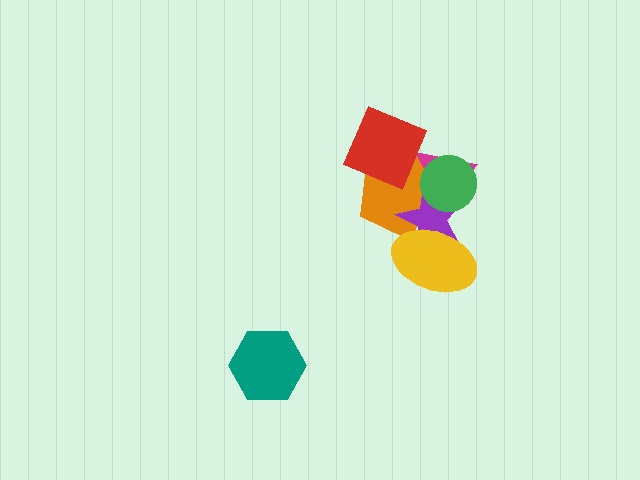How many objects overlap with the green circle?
3 objects overlap with the green circle.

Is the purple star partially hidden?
Yes, it is partially covered by another shape.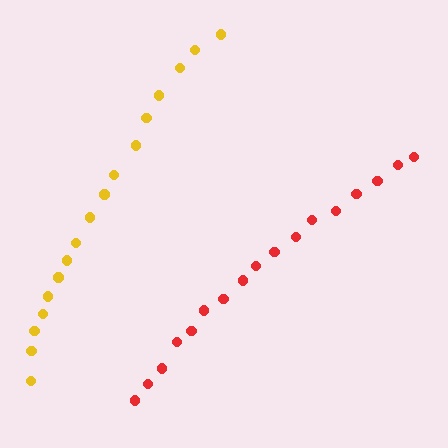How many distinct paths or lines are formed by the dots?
There are 2 distinct paths.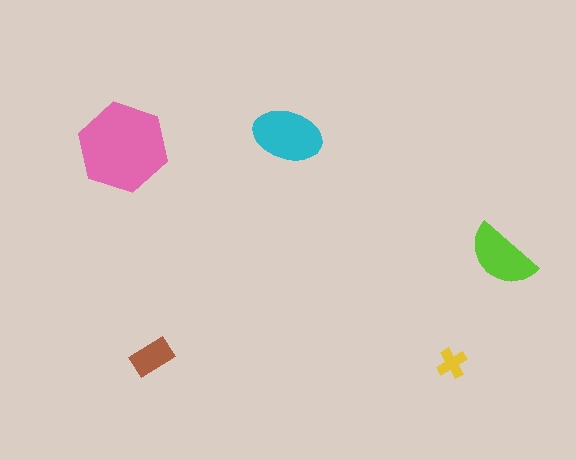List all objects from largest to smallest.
The pink hexagon, the cyan ellipse, the lime semicircle, the brown rectangle, the yellow cross.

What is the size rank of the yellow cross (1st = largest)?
5th.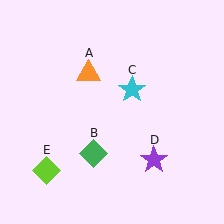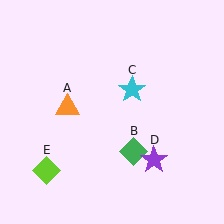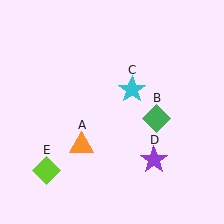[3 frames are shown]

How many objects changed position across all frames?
2 objects changed position: orange triangle (object A), green diamond (object B).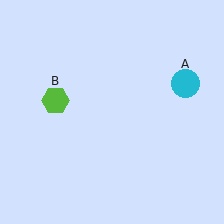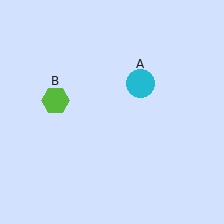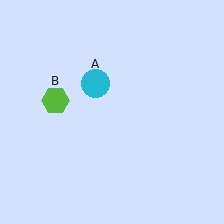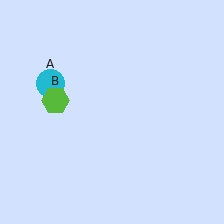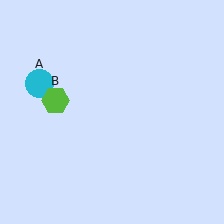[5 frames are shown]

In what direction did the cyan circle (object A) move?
The cyan circle (object A) moved left.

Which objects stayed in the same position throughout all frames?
Lime hexagon (object B) remained stationary.